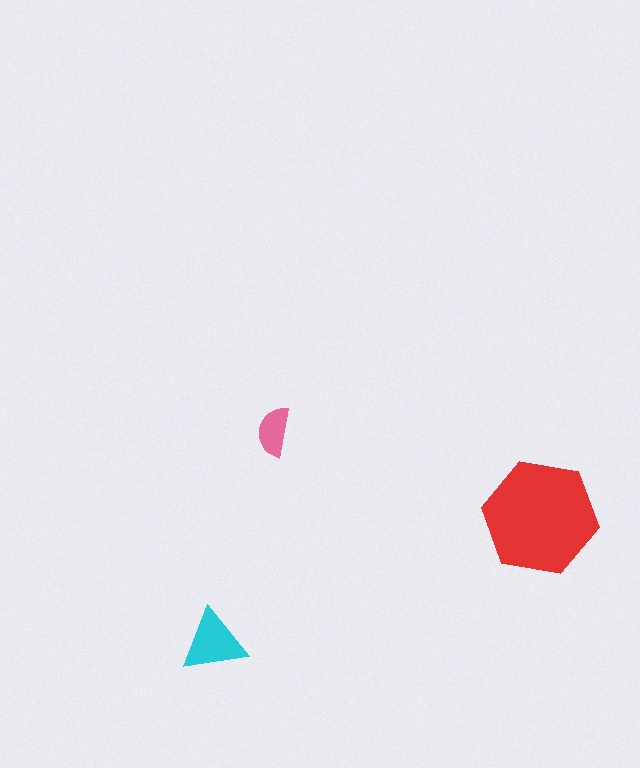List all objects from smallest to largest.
The pink semicircle, the cyan triangle, the red hexagon.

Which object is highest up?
The pink semicircle is topmost.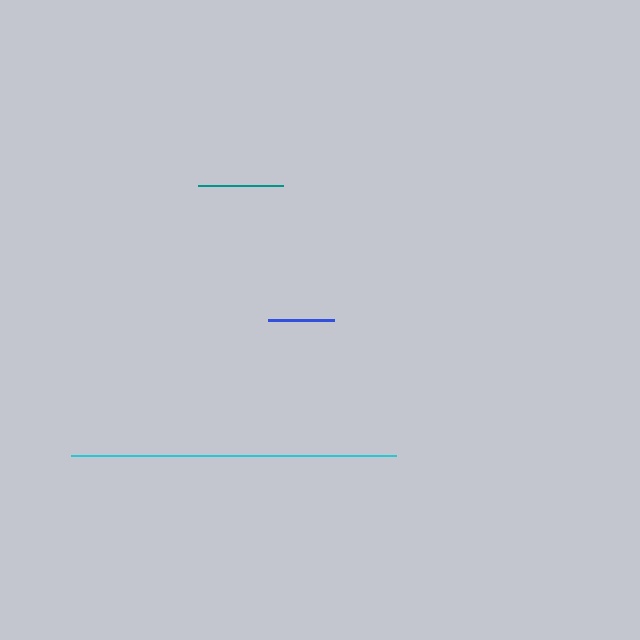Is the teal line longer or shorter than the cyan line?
The cyan line is longer than the teal line.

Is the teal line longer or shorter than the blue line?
The teal line is longer than the blue line.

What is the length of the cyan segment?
The cyan segment is approximately 326 pixels long.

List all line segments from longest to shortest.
From longest to shortest: cyan, teal, blue.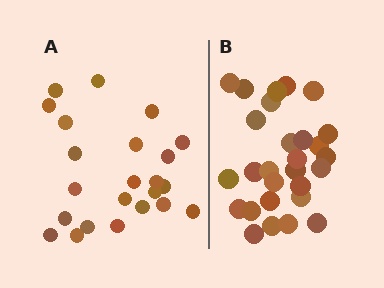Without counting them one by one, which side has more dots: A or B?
Region B (the right region) has more dots.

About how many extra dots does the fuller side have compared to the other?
Region B has about 5 more dots than region A.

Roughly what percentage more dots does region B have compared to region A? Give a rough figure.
About 20% more.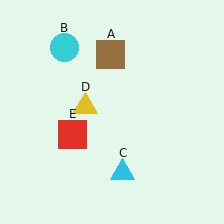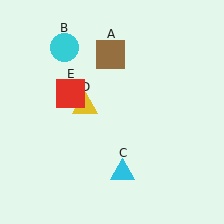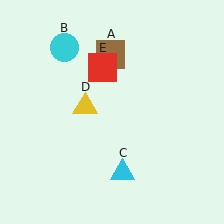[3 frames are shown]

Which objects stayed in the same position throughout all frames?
Brown square (object A) and cyan circle (object B) and cyan triangle (object C) and yellow triangle (object D) remained stationary.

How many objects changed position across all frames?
1 object changed position: red square (object E).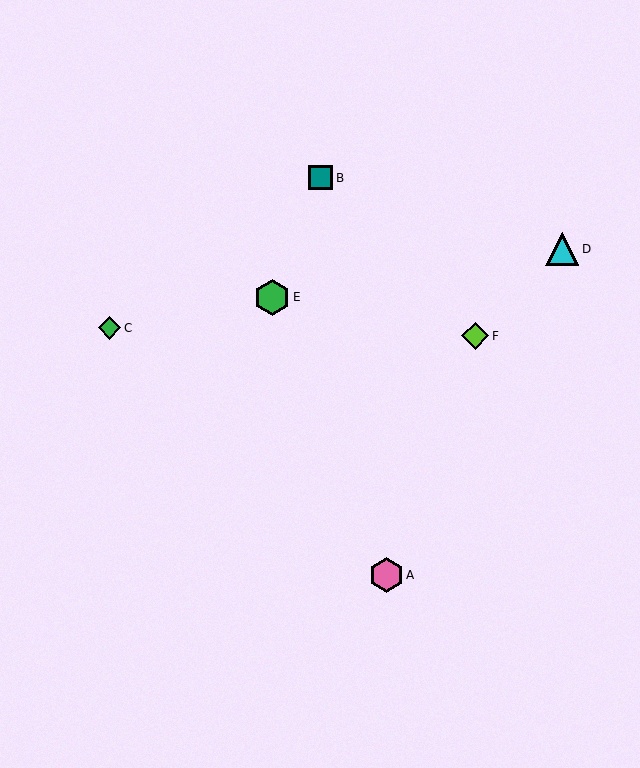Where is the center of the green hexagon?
The center of the green hexagon is at (272, 297).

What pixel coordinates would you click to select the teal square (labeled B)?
Click at (321, 178) to select the teal square B.